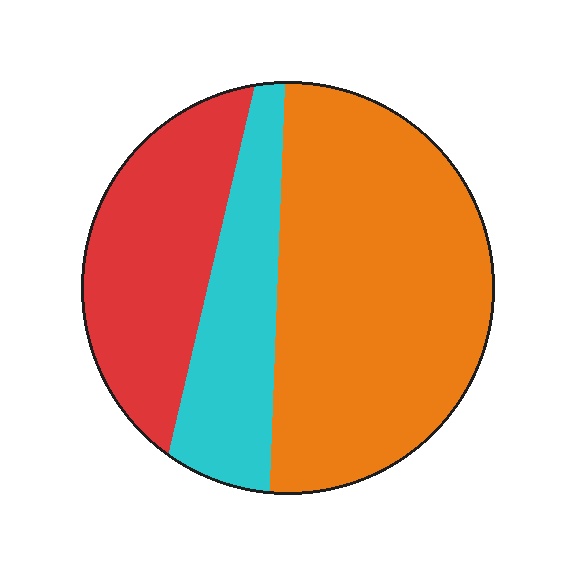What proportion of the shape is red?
Red covers roughly 25% of the shape.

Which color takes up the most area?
Orange, at roughly 55%.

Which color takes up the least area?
Cyan, at roughly 20%.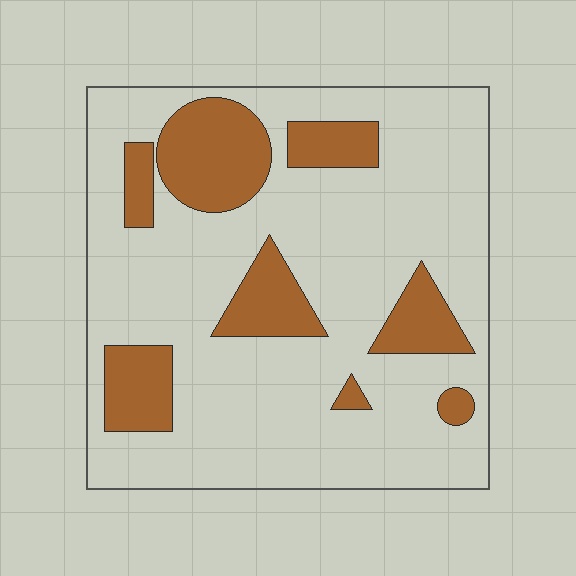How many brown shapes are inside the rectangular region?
8.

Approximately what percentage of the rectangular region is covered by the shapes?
Approximately 25%.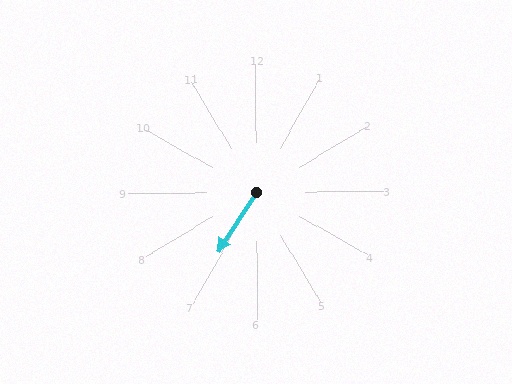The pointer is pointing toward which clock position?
Roughly 7 o'clock.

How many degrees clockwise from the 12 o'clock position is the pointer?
Approximately 213 degrees.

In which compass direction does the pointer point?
Southwest.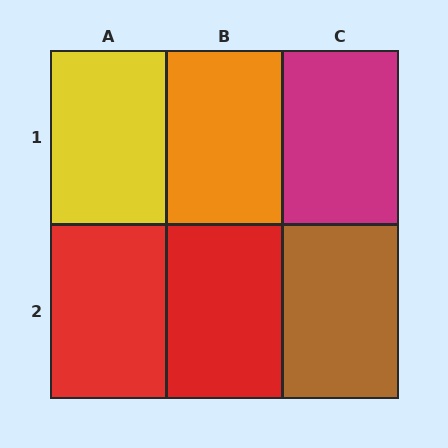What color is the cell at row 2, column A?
Red.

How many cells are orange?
1 cell is orange.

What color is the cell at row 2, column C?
Brown.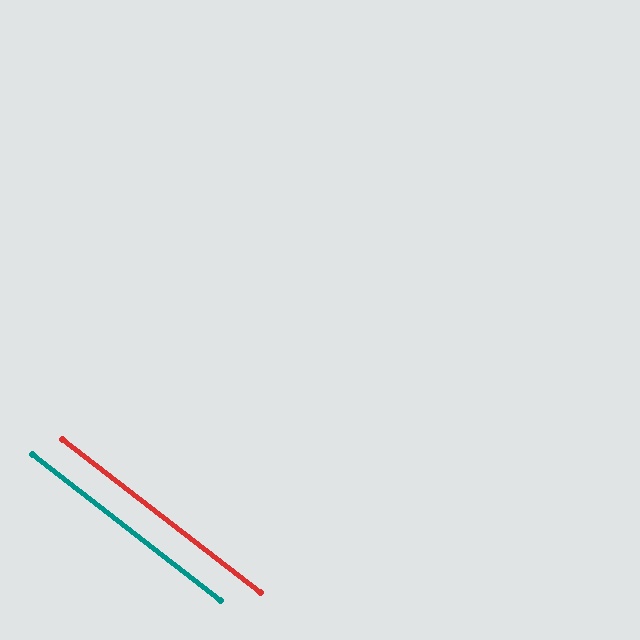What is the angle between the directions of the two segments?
Approximately 0 degrees.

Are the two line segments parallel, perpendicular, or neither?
Parallel — their directions differ by only 0.3°.